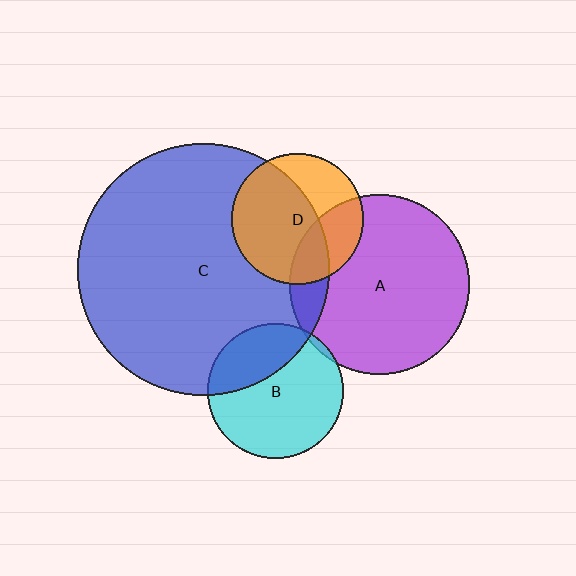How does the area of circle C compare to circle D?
Approximately 3.7 times.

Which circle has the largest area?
Circle C (blue).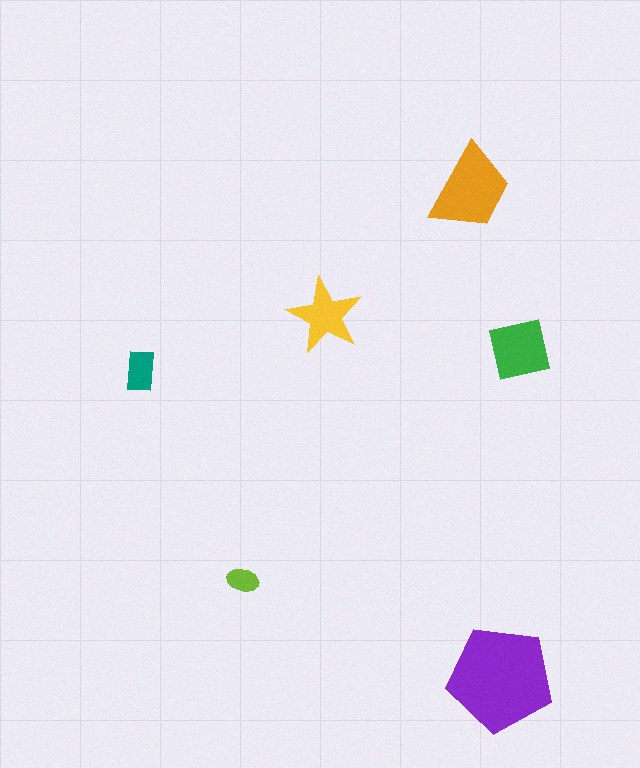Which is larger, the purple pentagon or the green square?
The purple pentagon.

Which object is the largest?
The purple pentagon.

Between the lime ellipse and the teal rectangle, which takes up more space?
The teal rectangle.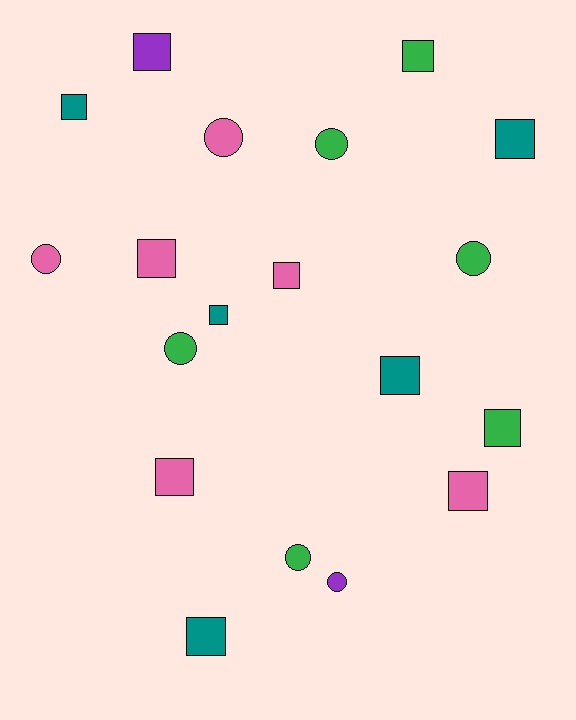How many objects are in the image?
There are 19 objects.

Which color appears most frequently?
Pink, with 6 objects.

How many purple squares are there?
There is 1 purple square.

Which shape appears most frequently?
Square, with 12 objects.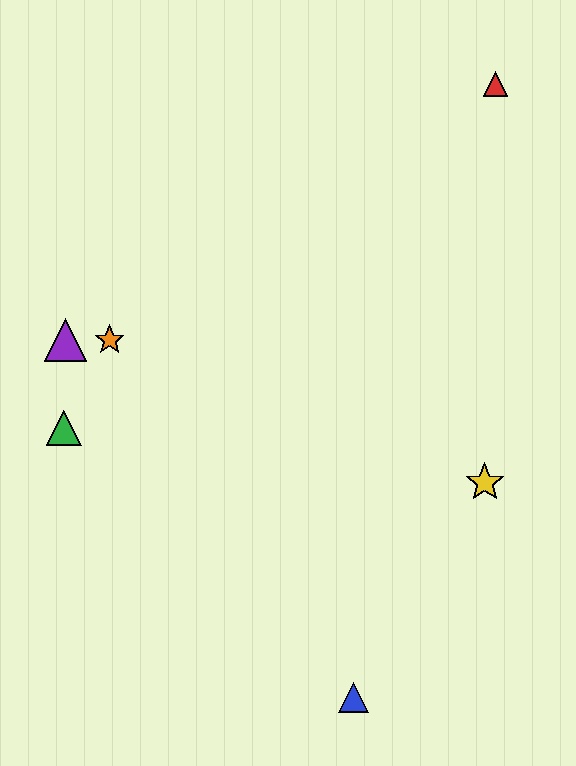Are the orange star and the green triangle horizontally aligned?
No, the orange star is at y≈340 and the green triangle is at y≈428.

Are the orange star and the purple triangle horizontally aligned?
Yes, both are at y≈340.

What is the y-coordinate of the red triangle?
The red triangle is at y≈84.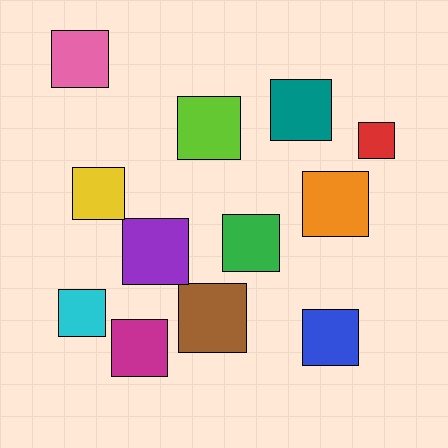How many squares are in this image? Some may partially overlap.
There are 12 squares.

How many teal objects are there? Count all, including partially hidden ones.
There is 1 teal object.